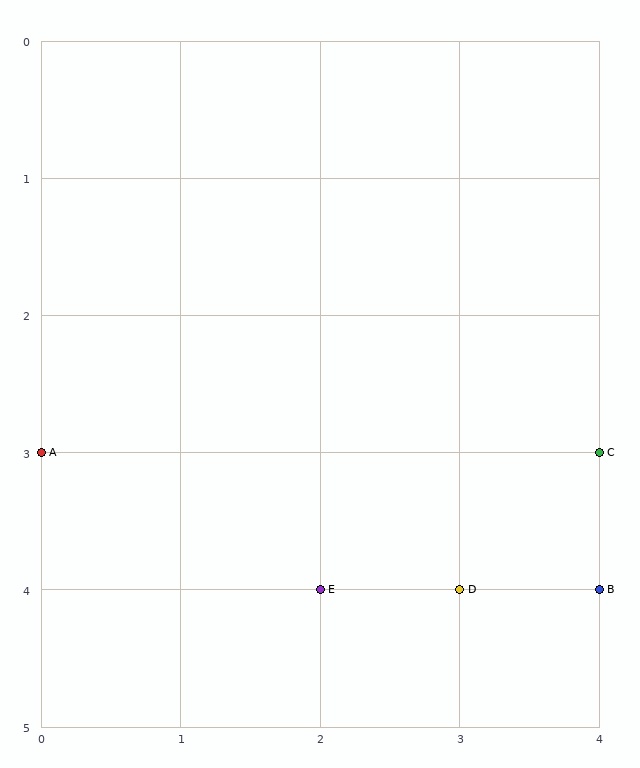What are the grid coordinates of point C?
Point C is at grid coordinates (4, 3).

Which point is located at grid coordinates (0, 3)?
Point A is at (0, 3).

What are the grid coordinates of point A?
Point A is at grid coordinates (0, 3).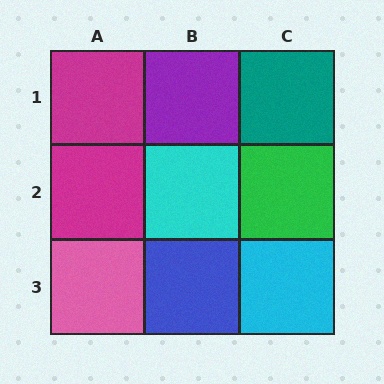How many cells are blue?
1 cell is blue.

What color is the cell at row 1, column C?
Teal.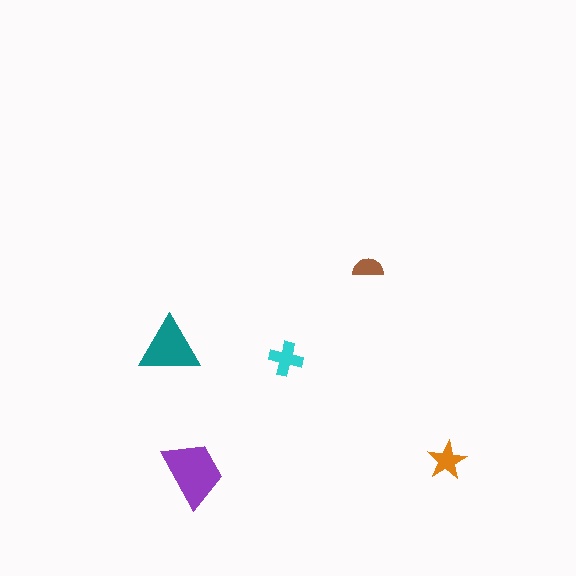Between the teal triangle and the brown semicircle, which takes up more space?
The teal triangle.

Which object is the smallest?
The brown semicircle.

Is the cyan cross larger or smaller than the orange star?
Larger.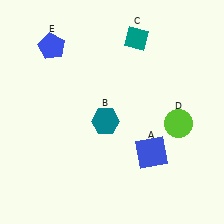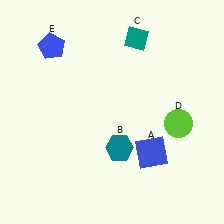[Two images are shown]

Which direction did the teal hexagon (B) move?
The teal hexagon (B) moved down.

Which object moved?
The teal hexagon (B) moved down.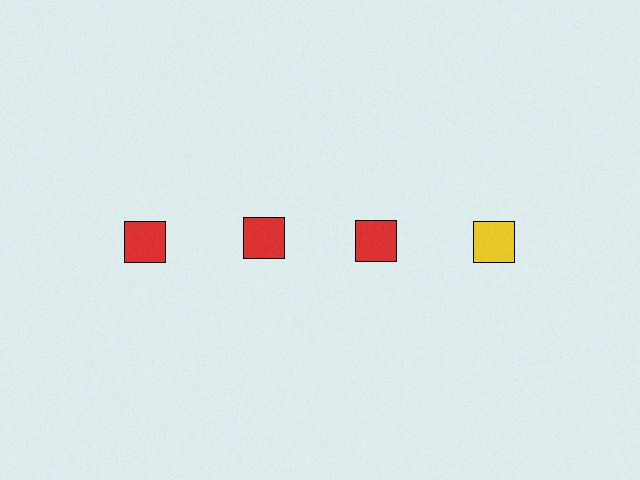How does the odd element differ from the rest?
It has a different color: yellow instead of red.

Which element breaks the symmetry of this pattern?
The yellow square in the top row, second from right column breaks the symmetry. All other shapes are red squares.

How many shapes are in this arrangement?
There are 4 shapes arranged in a grid pattern.